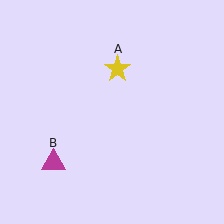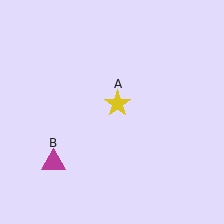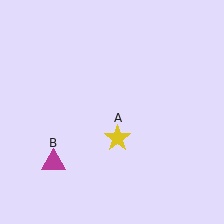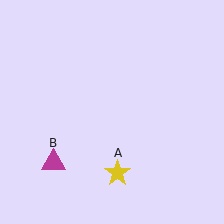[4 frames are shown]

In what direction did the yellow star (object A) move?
The yellow star (object A) moved down.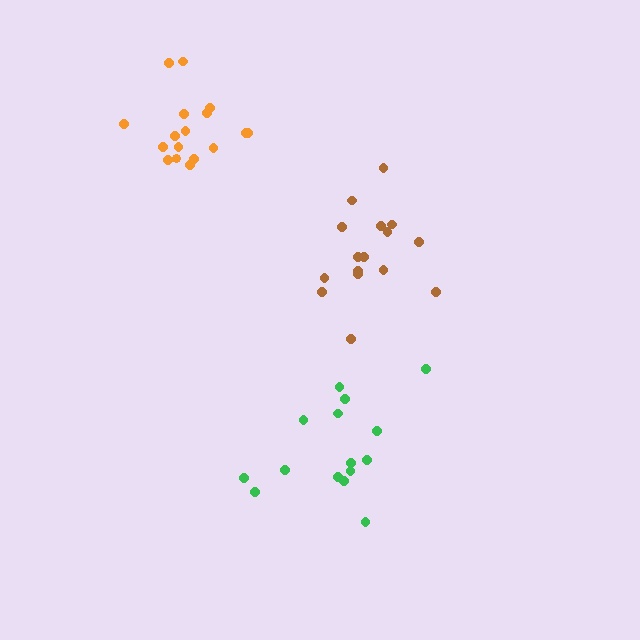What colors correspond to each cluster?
The clusters are colored: brown, orange, green.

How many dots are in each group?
Group 1: 16 dots, Group 2: 17 dots, Group 3: 16 dots (49 total).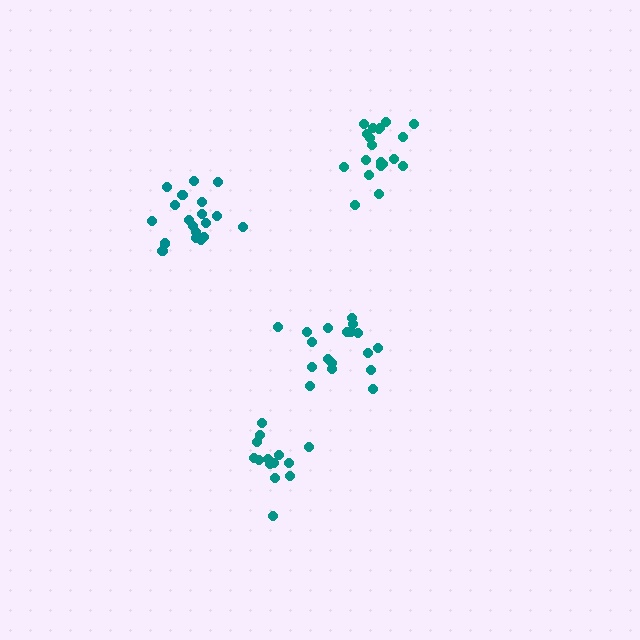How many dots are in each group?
Group 1: 18 dots, Group 2: 19 dots, Group 3: 14 dots, Group 4: 20 dots (71 total).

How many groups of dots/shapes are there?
There are 4 groups.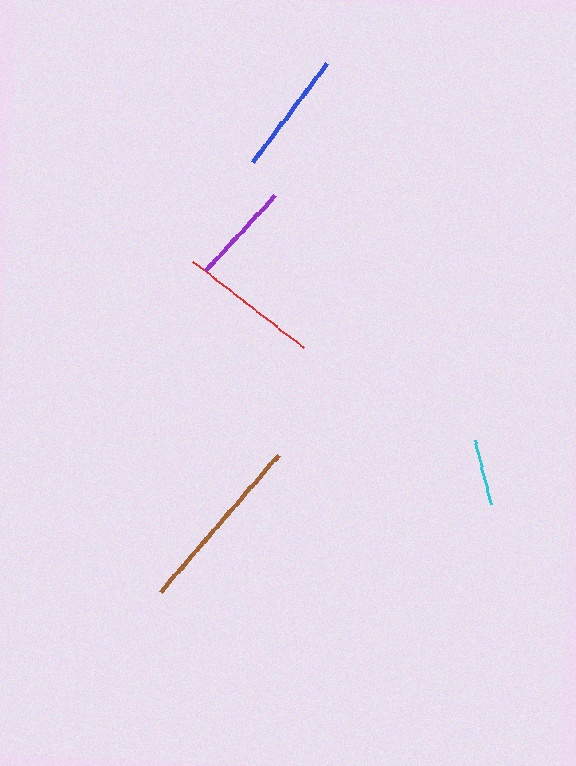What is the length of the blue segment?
The blue segment is approximately 124 pixels long.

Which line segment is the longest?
The brown line is the longest at approximately 180 pixels.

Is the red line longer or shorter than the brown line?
The brown line is longer than the red line.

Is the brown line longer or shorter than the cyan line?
The brown line is longer than the cyan line.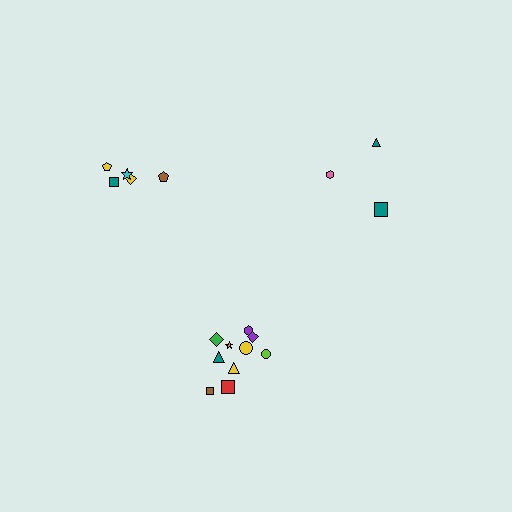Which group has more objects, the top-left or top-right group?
The top-left group.